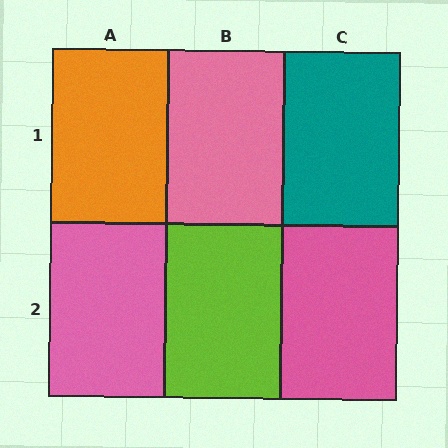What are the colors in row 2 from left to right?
Pink, lime, pink.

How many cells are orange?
1 cell is orange.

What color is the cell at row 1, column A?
Orange.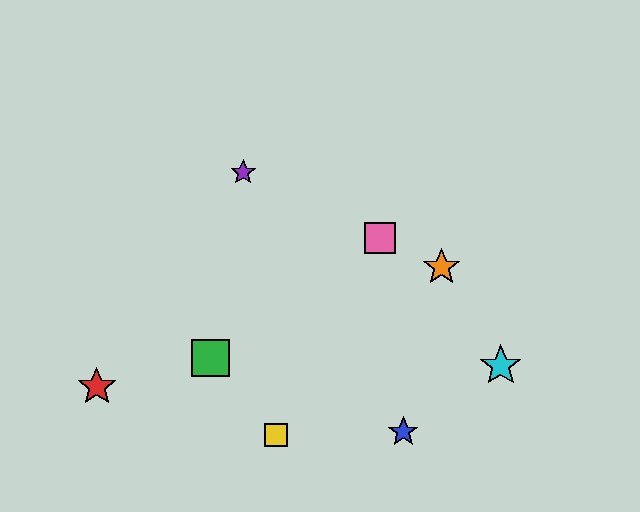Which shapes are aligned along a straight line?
The purple star, the orange star, the pink square are aligned along a straight line.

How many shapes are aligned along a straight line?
3 shapes (the purple star, the orange star, the pink square) are aligned along a straight line.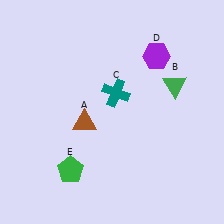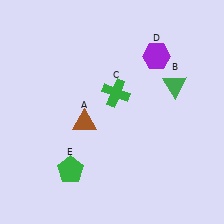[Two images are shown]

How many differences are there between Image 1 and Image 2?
There is 1 difference between the two images.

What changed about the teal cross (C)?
In Image 1, C is teal. In Image 2, it changed to green.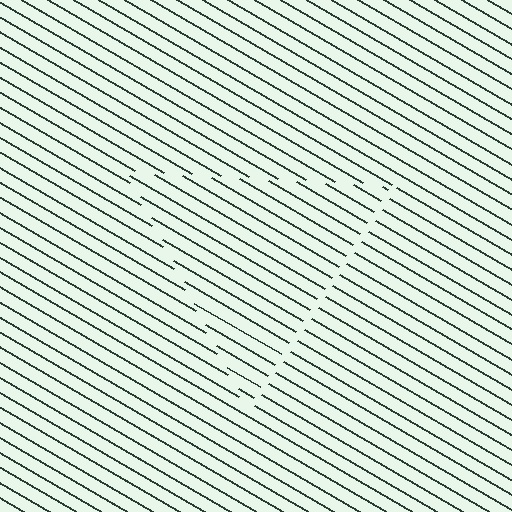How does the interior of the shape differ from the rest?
The interior of the shape contains the same grating, shifted by half a period — the contour is defined by the phase discontinuity where line-ends from the inner and outer gratings abut.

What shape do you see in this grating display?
An illusory triangle. The interior of the shape contains the same grating, shifted by half a period — the contour is defined by the phase discontinuity where line-ends from the inner and outer gratings abut.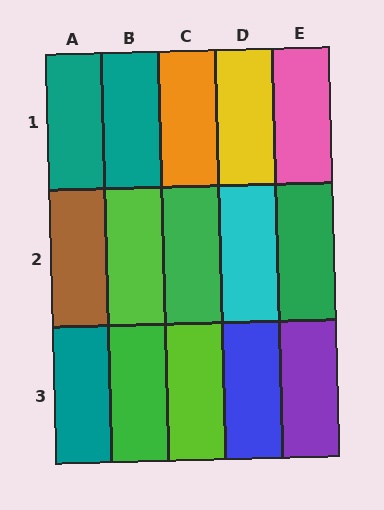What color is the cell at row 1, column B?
Teal.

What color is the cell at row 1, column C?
Orange.